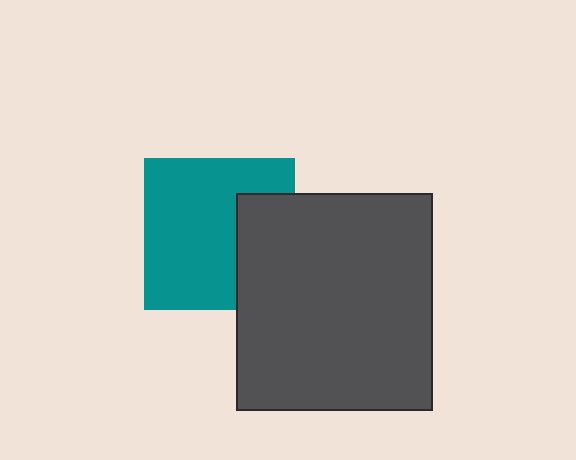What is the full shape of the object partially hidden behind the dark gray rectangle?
The partially hidden object is a teal square.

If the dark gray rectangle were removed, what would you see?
You would see the complete teal square.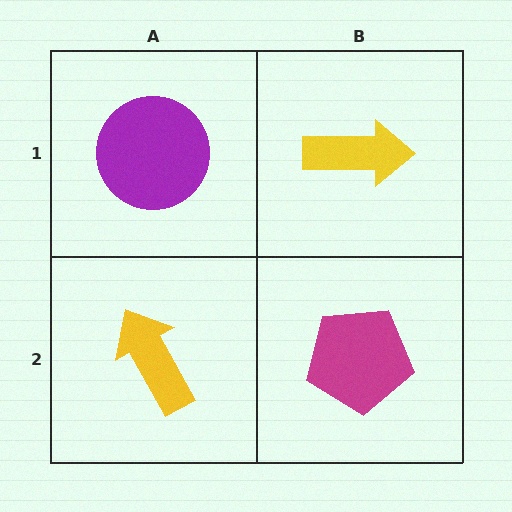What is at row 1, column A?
A purple circle.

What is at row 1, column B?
A yellow arrow.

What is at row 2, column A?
A yellow arrow.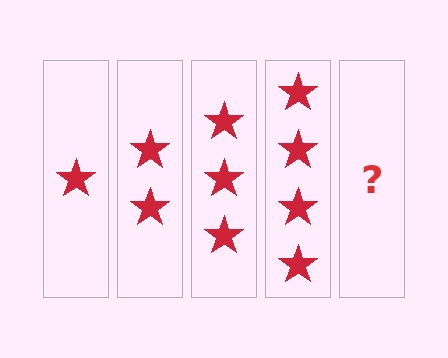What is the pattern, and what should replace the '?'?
The pattern is that each step adds one more star. The '?' should be 5 stars.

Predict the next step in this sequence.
The next step is 5 stars.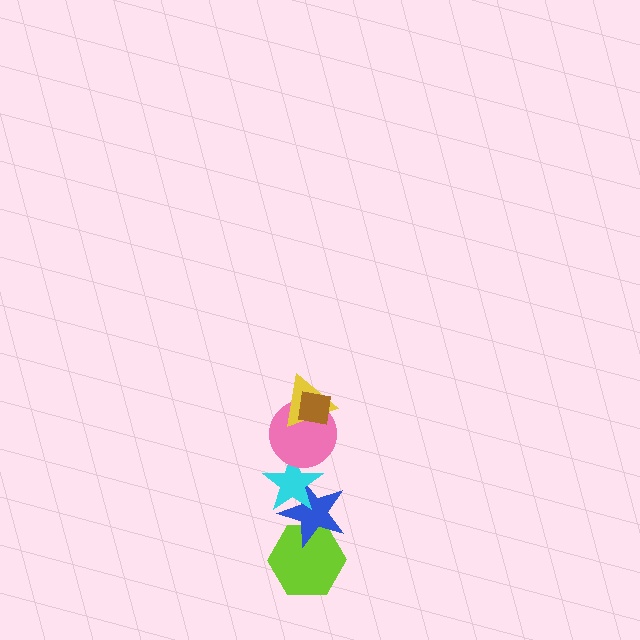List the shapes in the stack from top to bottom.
From top to bottom: the brown square, the yellow triangle, the pink circle, the cyan star, the blue star, the lime hexagon.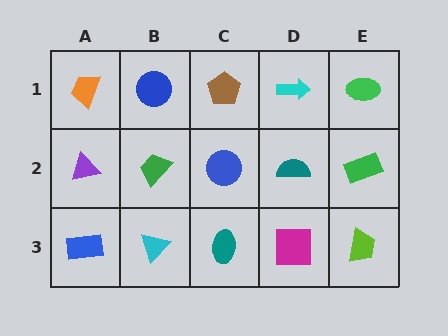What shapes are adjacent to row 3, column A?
A purple triangle (row 2, column A), a cyan triangle (row 3, column B).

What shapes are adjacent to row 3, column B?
A green trapezoid (row 2, column B), a blue rectangle (row 3, column A), a teal ellipse (row 3, column C).